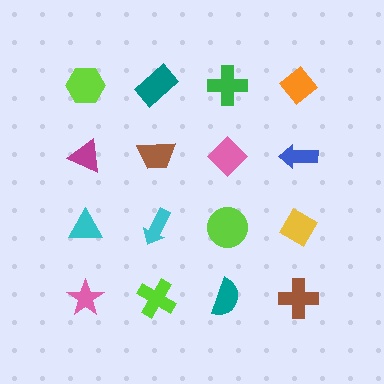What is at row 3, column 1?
A cyan triangle.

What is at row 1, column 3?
A green cross.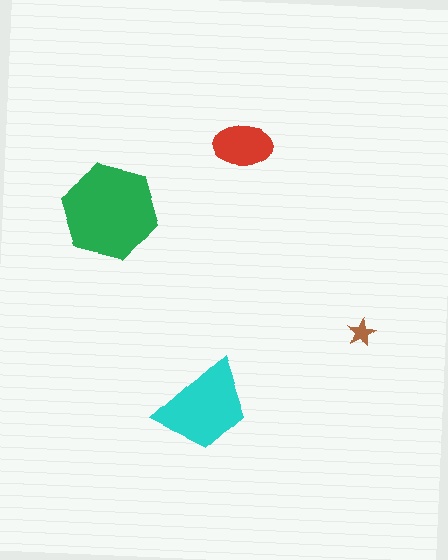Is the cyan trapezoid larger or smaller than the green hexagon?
Smaller.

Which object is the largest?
The green hexagon.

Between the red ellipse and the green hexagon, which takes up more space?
The green hexagon.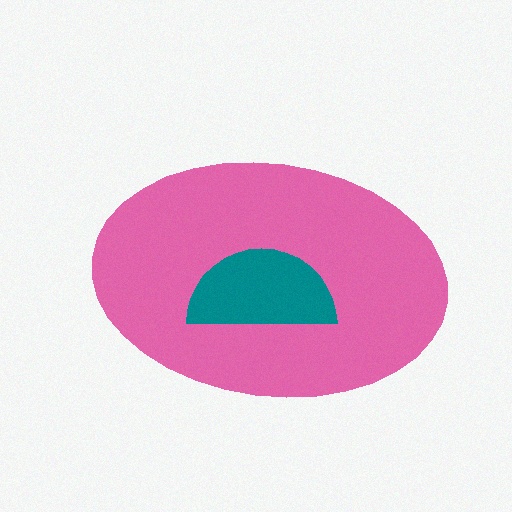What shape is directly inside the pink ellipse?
The teal semicircle.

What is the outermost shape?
The pink ellipse.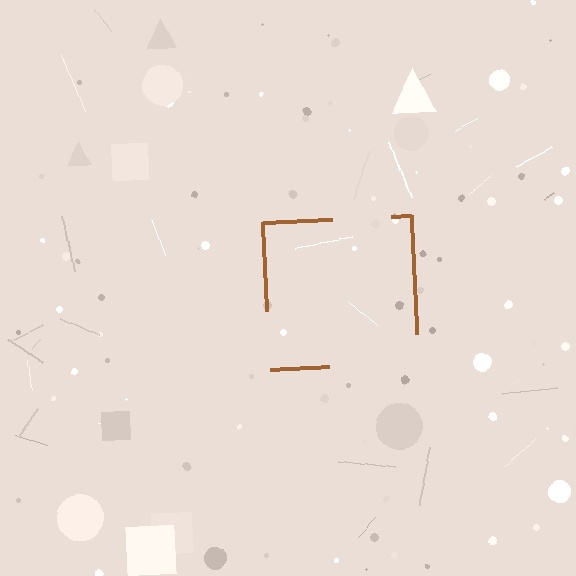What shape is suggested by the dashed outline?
The dashed outline suggests a square.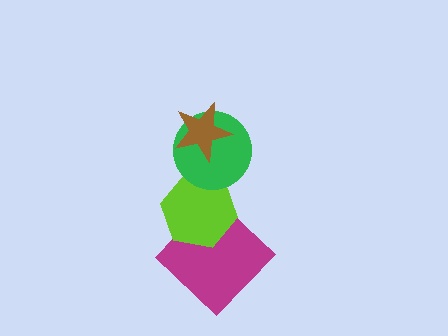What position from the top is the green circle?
The green circle is 2nd from the top.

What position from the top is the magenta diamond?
The magenta diamond is 4th from the top.